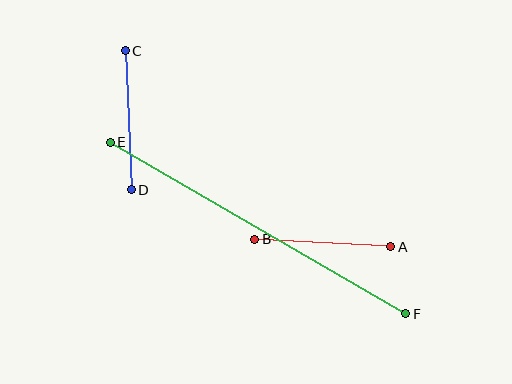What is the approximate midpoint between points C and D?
The midpoint is at approximately (128, 120) pixels.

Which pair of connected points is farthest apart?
Points E and F are farthest apart.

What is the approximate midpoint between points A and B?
The midpoint is at approximately (323, 243) pixels.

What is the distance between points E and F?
The distance is approximately 342 pixels.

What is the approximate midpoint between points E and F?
The midpoint is at approximately (258, 228) pixels.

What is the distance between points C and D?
The distance is approximately 139 pixels.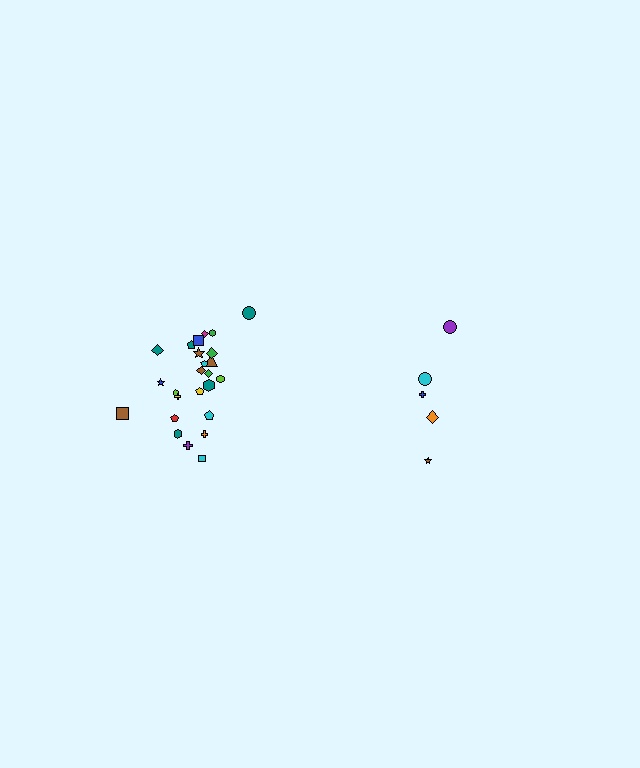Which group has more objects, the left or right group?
The left group.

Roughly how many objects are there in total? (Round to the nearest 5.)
Roughly 30 objects in total.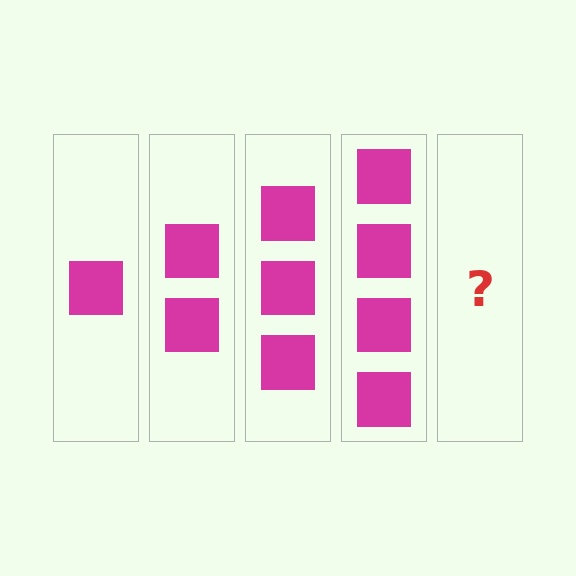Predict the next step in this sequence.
The next step is 5 squares.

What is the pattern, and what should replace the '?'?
The pattern is that each step adds one more square. The '?' should be 5 squares.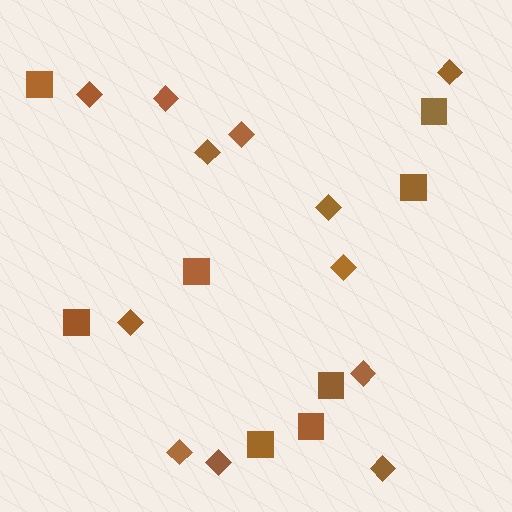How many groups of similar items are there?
There are 2 groups: one group of diamonds (12) and one group of squares (8).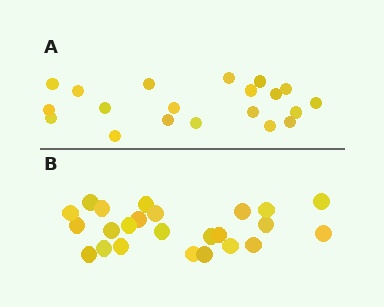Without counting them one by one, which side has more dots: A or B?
Region B (the bottom region) has more dots.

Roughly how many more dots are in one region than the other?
Region B has about 4 more dots than region A.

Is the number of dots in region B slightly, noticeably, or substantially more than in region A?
Region B has only slightly more — the two regions are fairly close. The ratio is roughly 1.2 to 1.